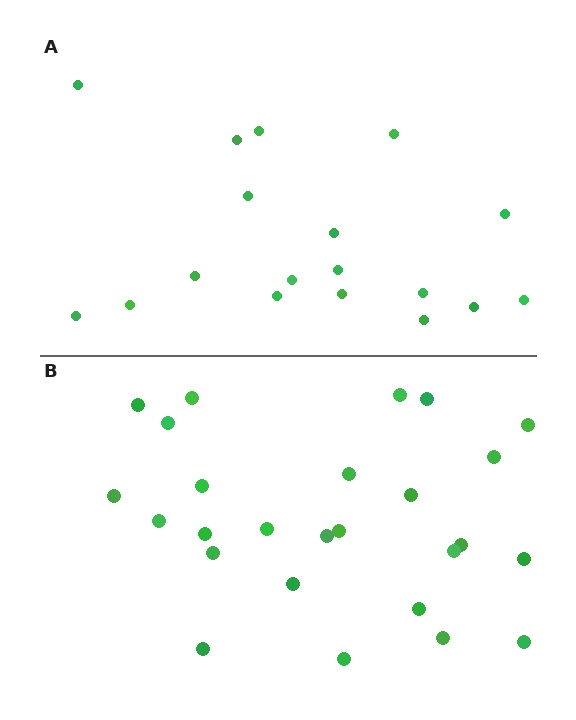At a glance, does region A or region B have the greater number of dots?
Region B (the bottom region) has more dots.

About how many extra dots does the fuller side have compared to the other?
Region B has roughly 8 or so more dots than region A.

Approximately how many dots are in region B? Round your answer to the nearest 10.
About 30 dots. (The exact count is 26, which rounds to 30.)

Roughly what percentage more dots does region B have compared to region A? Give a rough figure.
About 45% more.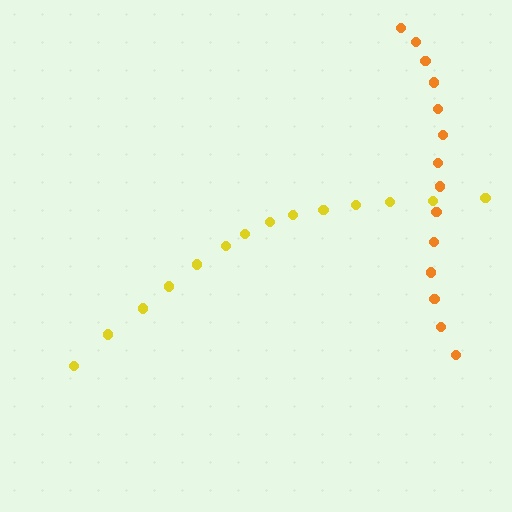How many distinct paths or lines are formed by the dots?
There are 2 distinct paths.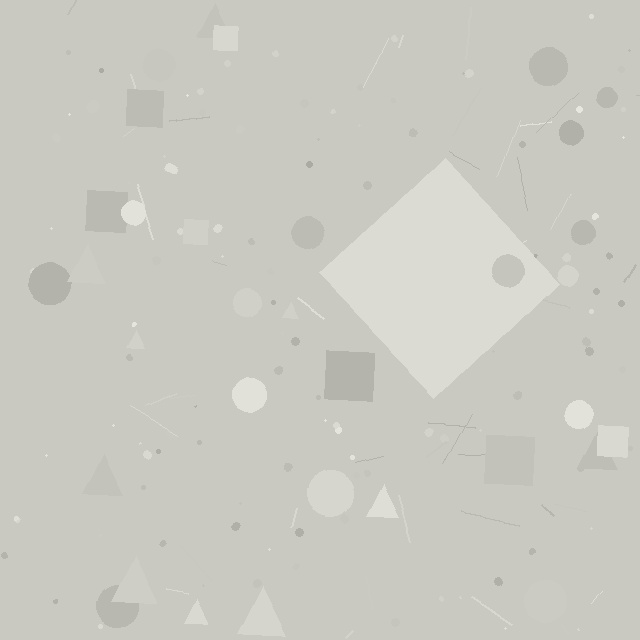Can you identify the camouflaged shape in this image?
The camouflaged shape is a diamond.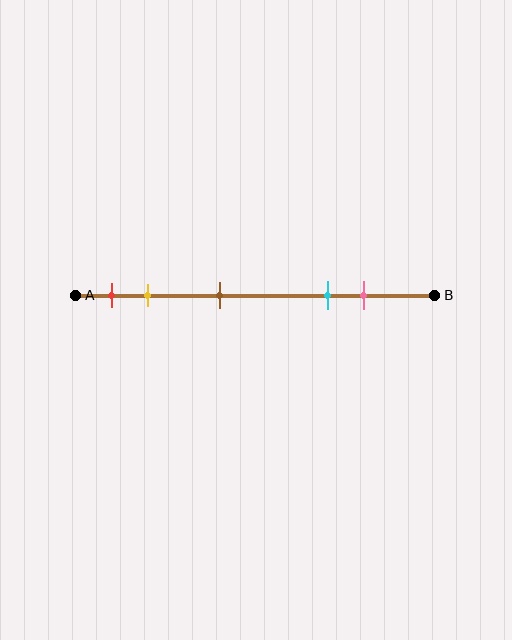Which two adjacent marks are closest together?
The red and yellow marks are the closest adjacent pair.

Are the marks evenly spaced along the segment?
No, the marks are not evenly spaced.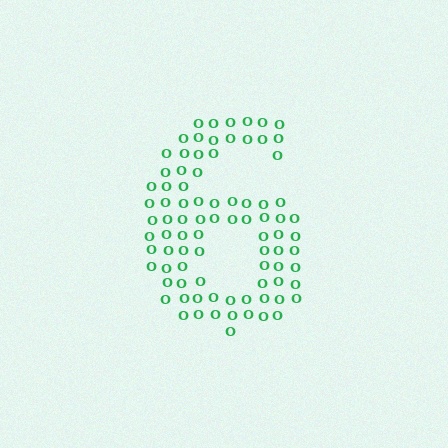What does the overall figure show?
The overall figure shows the digit 6.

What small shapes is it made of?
It is made of small letter O's.